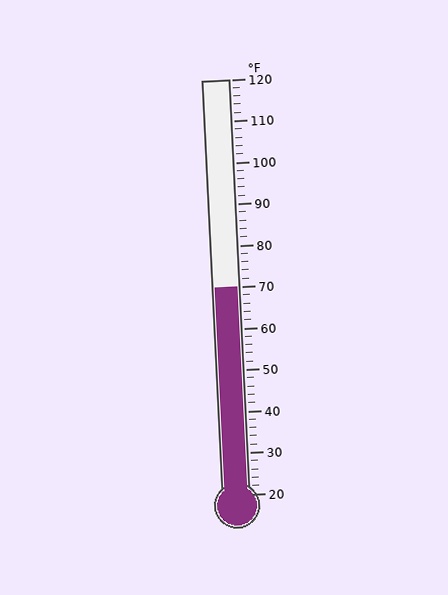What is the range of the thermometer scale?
The thermometer scale ranges from 20°F to 120°F.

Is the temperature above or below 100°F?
The temperature is below 100°F.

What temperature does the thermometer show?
The thermometer shows approximately 70°F.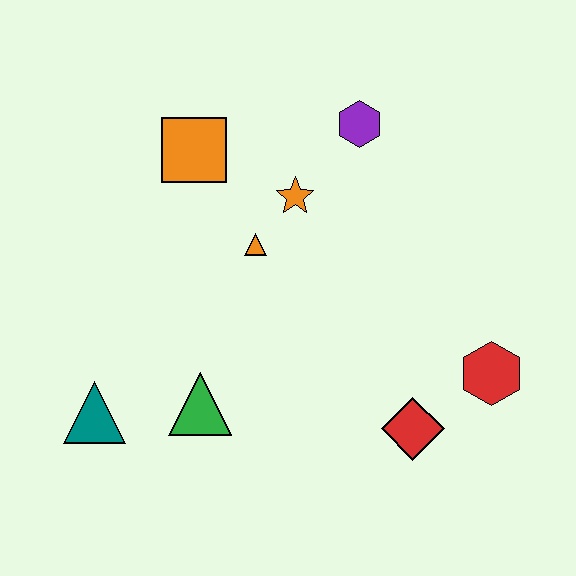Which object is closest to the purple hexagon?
The orange star is closest to the purple hexagon.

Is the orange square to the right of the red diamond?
No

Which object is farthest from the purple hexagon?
The teal triangle is farthest from the purple hexagon.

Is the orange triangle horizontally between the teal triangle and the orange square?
No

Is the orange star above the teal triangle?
Yes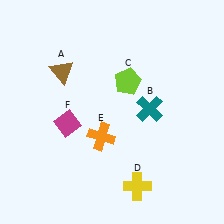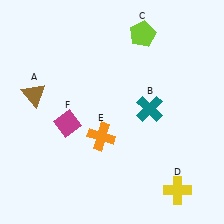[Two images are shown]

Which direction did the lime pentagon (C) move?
The lime pentagon (C) moved up.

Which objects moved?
The objects that moved are: the brown triangle (A), the lime pentagon (C), the yellow cross (D).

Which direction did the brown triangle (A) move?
The brown triangle (A) moved left.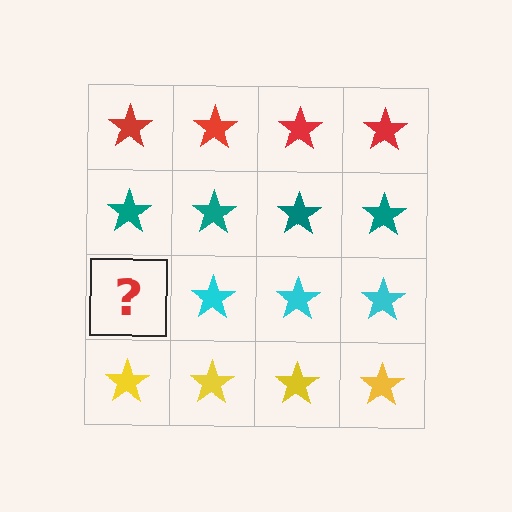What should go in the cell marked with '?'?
The missing cell should contain a cyan star.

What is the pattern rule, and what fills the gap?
The rule is that each row has a consistent color. The gap should be filled with a cyan star.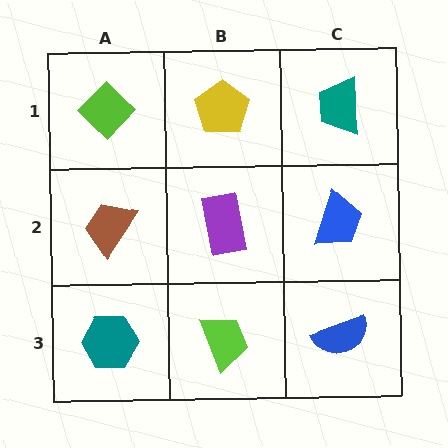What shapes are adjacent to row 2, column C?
A teal trapezoid (row 1, column C), a blue semicircle (row 3, column C), a purple rectangle (row 2, column B).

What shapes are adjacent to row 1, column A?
A brown trapezoid (row 2, column A), a yellow pentagon (row 1, column B).